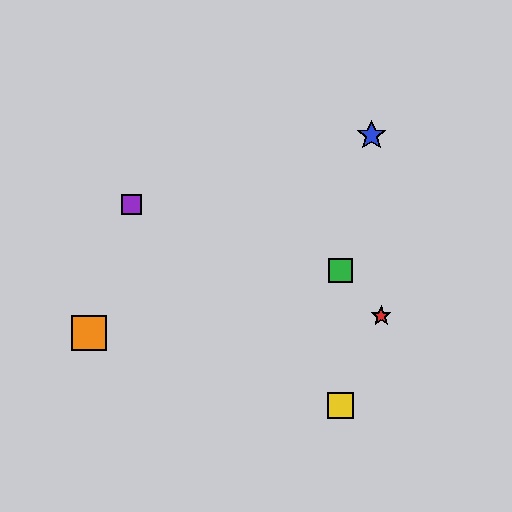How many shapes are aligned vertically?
2 shapes (the green square, the yellow square) are aligned vertically.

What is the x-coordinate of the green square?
The green square is at x≈340.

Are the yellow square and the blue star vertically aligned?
No, the yellow square is at x≈340 and the blue star is at x≈372.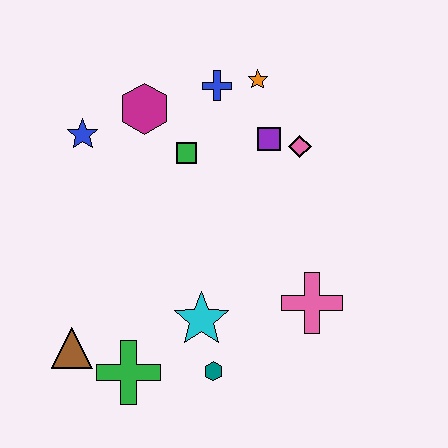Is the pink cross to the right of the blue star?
Yes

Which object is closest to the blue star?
The magenta hexagon is closest to the blue star.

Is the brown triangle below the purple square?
Yes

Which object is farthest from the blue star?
The pink cross is farthest from the blue star.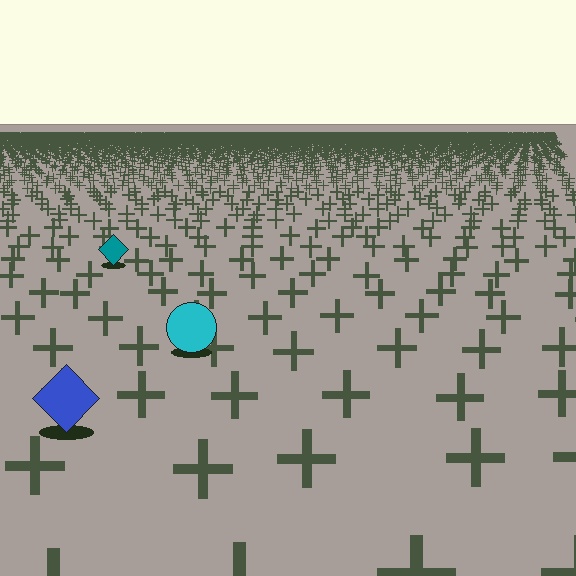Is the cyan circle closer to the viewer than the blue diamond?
No. The blue diamond is closer — you can tell from the texture gradient: the ground texture is coarser near it.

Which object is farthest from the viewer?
The teal diamond is farthest from the viewer. It appears smaller and the ground texture around it is denser.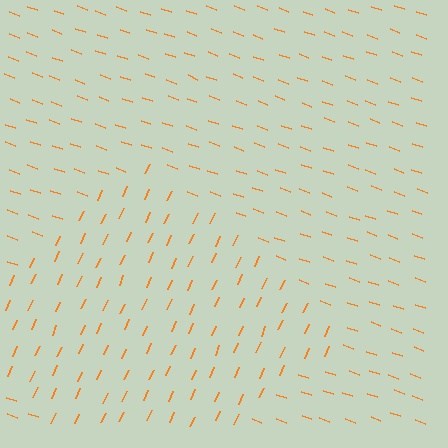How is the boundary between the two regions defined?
The boundary is defined purely by a change in line orientation (approximately 86 degrees difference). All lines are the same color and thickness.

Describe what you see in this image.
The image is filled with small orange line segments. A diamond region in the image has lines oriented differently from the surrounding lines, creating a visible texture boundary.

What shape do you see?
I see a diamond.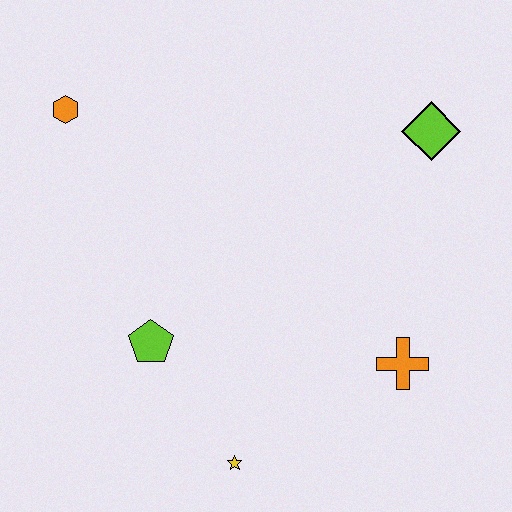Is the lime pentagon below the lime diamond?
Yes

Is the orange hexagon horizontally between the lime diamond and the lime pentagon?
No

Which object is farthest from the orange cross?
The orange hexagon is farthest from the orange cross.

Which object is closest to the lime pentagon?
The yellow star is closest to the lime pentagon.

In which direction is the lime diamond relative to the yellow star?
The lime diamond is above the yellow star.